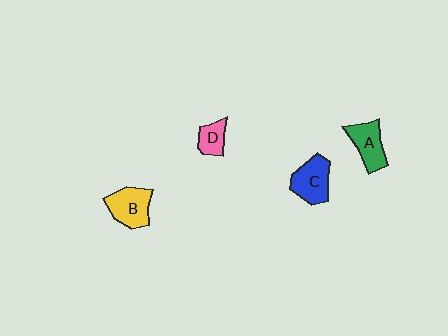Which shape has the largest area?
Shape B (yellow).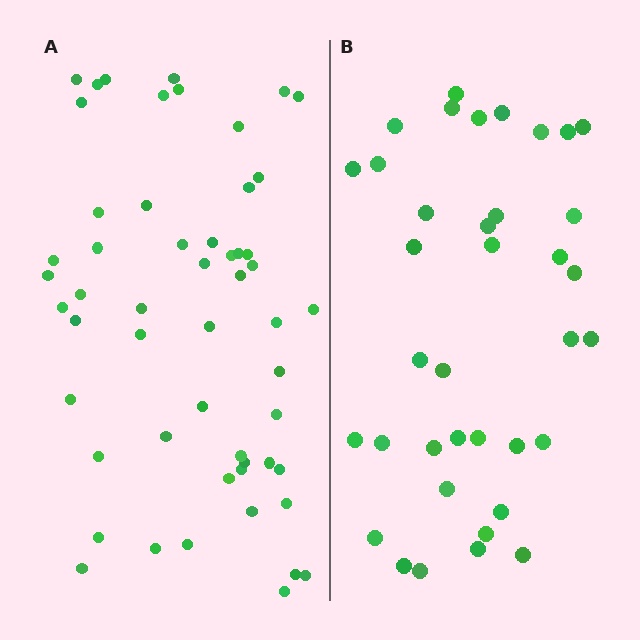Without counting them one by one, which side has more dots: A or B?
Region A (the left region) has more dots.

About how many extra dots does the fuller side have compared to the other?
Region A has approximately 15 more dots than region B.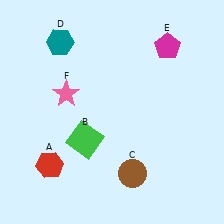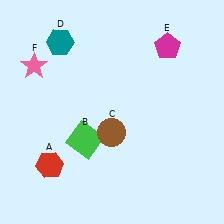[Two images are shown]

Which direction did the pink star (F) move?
The pink star (F) moved left.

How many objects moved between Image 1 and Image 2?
2 objects moved between the two images.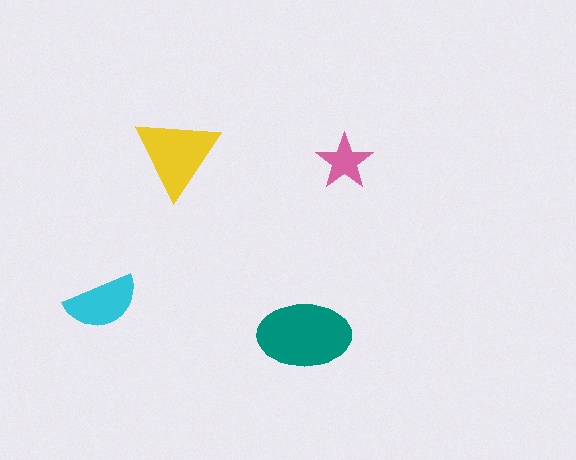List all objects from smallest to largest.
The pink star, the cyan semicircle, the yellow triangle, the teal ellipse.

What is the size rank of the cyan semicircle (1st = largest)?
3rd.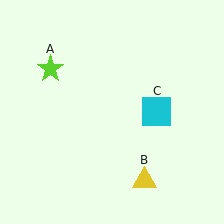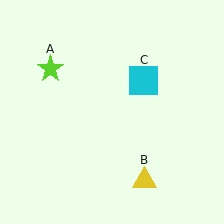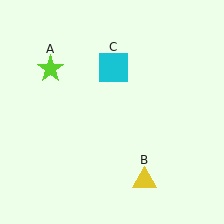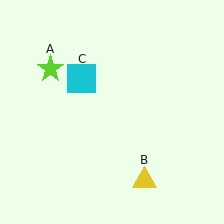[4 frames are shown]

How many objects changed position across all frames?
1 object changed position: cyan square (object C).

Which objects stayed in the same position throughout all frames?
Lime star (object A) and yellow triangle (object B) remained stationary.